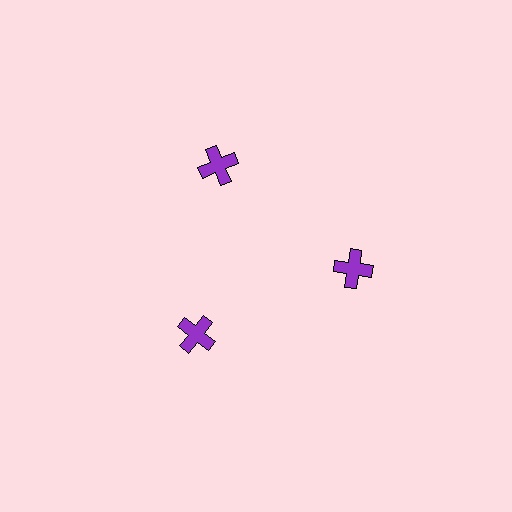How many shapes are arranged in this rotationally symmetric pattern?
There are 3 shapes, arranged in 3 groups of 1.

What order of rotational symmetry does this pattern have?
This pattern has 3-fold rotational symmetry.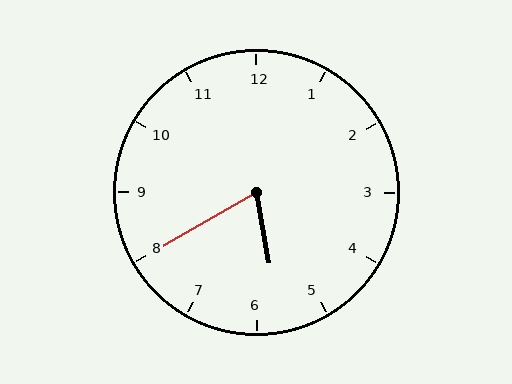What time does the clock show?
5:40.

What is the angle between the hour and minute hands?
Approximately 70 degrees.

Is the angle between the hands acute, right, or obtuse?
It is acute.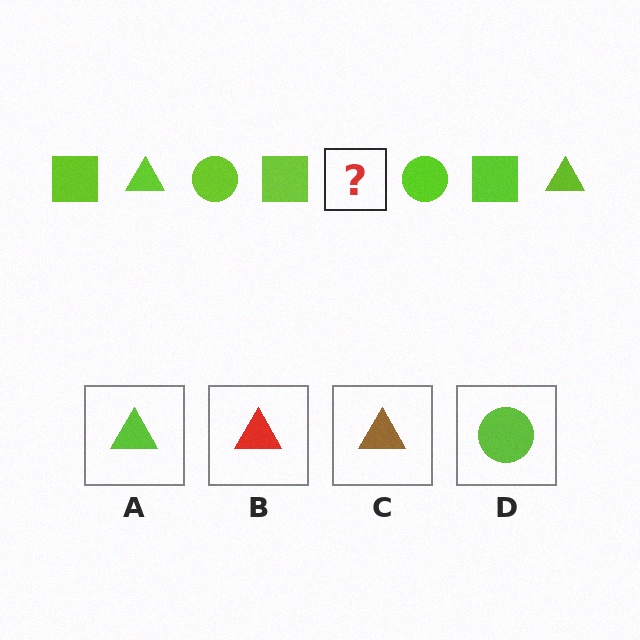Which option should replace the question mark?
Option A.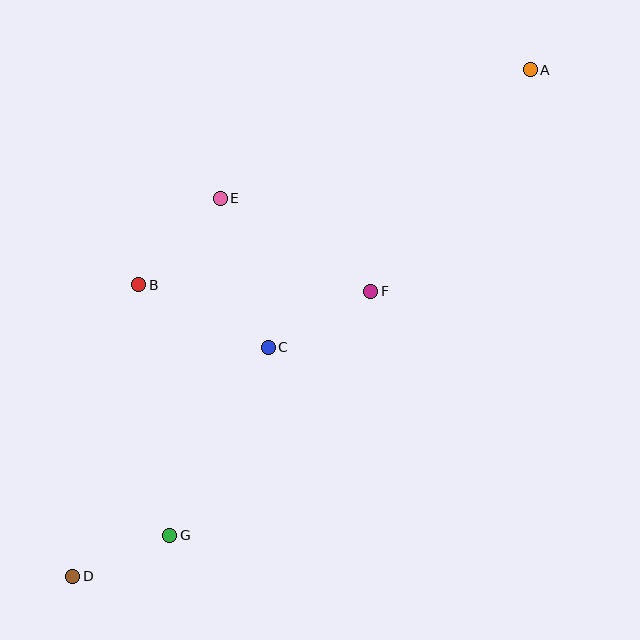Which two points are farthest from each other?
Points A and D are farthest from each other.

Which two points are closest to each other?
Points D and G are closest to each other.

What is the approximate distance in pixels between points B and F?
The distance between B and F is approximately 232 pixels.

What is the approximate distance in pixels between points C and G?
The distance between C and G is approximately 212 pixels.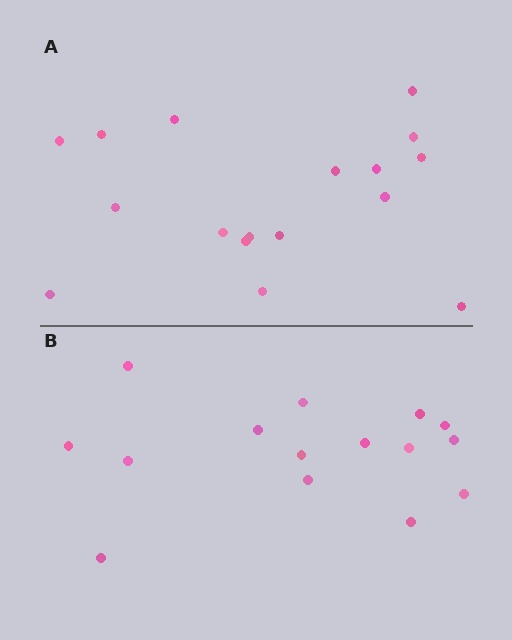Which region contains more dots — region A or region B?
Region A (the top region) has more dots.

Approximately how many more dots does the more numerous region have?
Region A has just a few more — roughly 2 or 3 more dots than region B.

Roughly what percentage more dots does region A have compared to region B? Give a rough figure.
About 15% more.